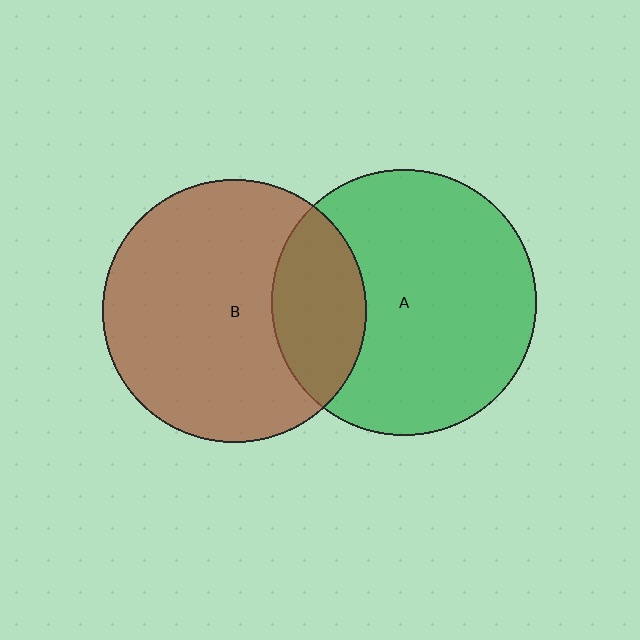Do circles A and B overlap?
Yes.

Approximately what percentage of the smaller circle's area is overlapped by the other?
Approximately 25%.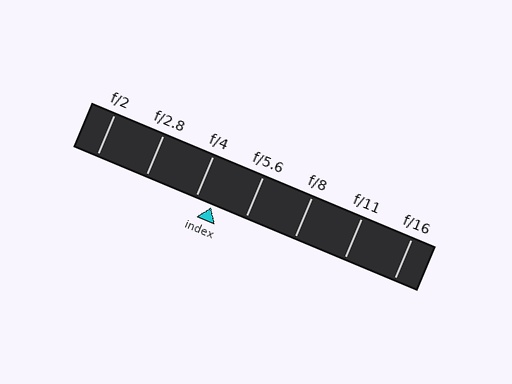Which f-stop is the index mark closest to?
The index mark is closest to f/4.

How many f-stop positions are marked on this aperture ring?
There are 7 f-stop positions marked.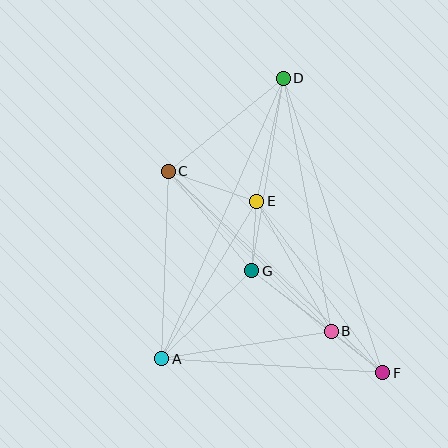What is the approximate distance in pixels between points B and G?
The distance between B and G is approximately 100 pixels.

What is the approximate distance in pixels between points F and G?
The distance between F and G is approximately 166 pixels.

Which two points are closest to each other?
Points B and F are closest to each other.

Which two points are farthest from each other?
Points D and F are farthest from each other.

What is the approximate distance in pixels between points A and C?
The distance between A and C is approximately 187 pixels.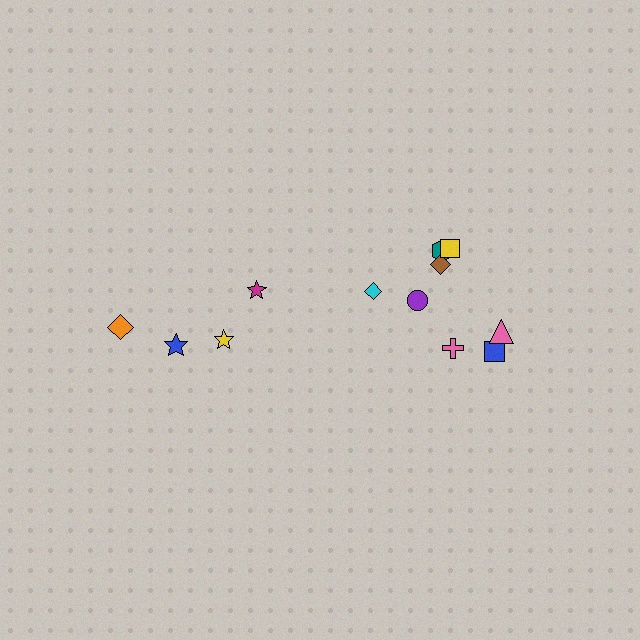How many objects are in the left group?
There are 4 objects.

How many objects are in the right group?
There are 8 objects.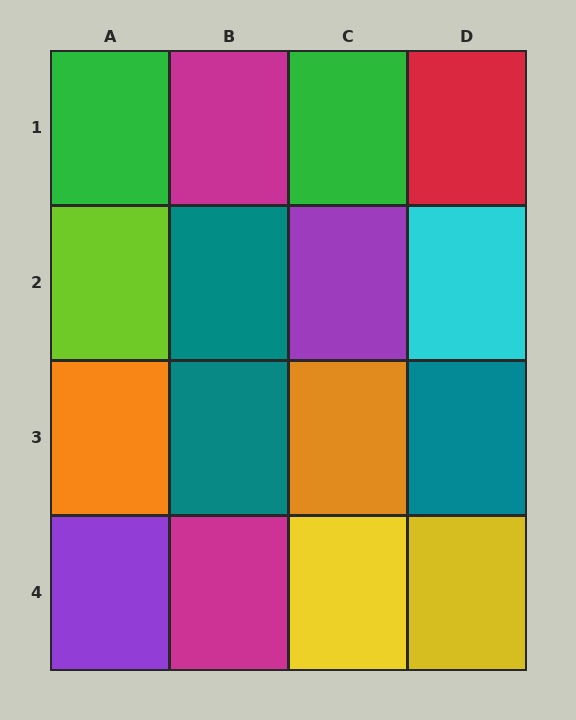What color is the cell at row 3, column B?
Teal.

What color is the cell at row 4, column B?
Magenta.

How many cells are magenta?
2 cells are magenta.